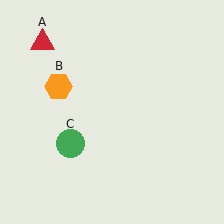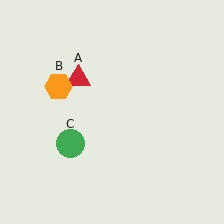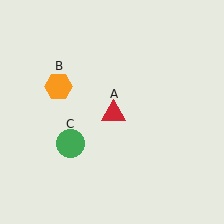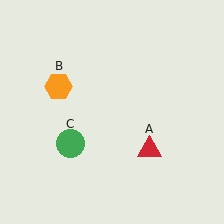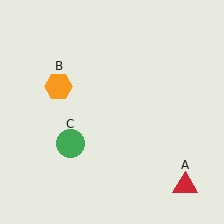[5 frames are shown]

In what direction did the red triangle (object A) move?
The red triangle (object A) moved down and to the right.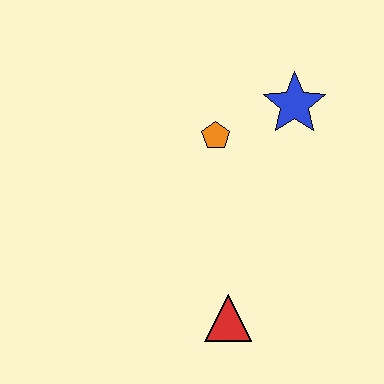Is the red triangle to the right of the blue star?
No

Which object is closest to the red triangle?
The orange pentagon is closest to the red triangle.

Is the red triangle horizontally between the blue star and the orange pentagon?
Yes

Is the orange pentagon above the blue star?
No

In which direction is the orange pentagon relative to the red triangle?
The orange pentagon is above the red triangle.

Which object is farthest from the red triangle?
The blue star is farthest from the red triangle.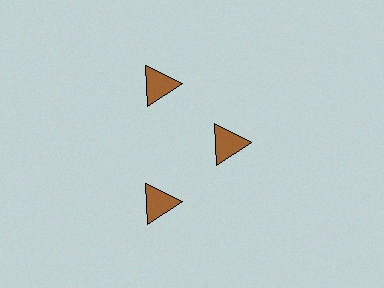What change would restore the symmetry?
The symmetry would be restored by moving it outward, back onto the ring so that all 3 triangles sit at equal angles and equal distance from the center.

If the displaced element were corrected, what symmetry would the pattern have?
It would have 3-fold rotational symmetry — the pattern would map onto itself every 120 degrees.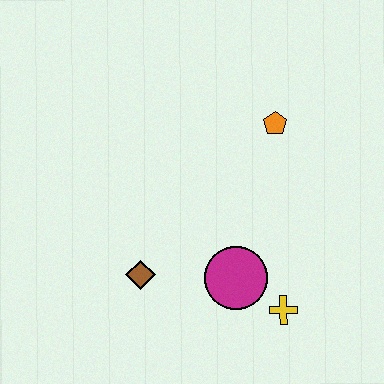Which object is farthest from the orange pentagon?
The brown diamond is farthest from the orange pentagon.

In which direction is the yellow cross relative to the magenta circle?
The yellow cross is to the right of the magenta circle.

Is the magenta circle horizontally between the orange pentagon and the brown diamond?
Yes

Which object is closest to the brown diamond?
The magenta circle is closest to the brown diamond.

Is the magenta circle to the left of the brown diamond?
No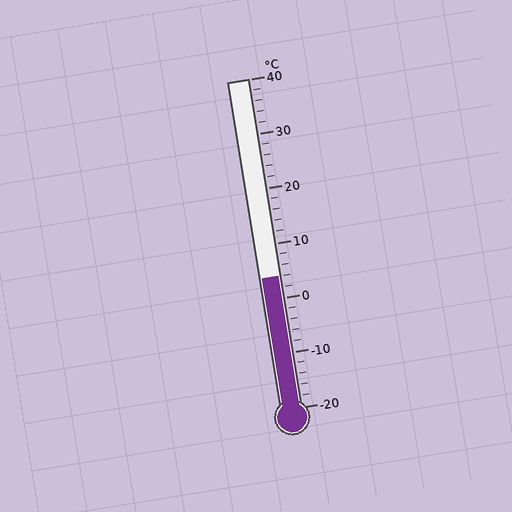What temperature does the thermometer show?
The thermometer shows approximately 4°C.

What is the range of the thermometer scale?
The thermometer scale ranges from -20°C to 40°C.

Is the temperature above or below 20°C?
The temperature is below 20°C.